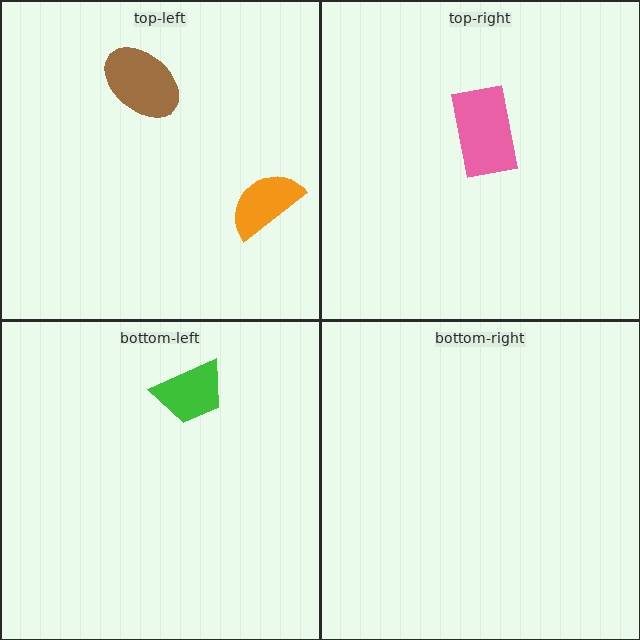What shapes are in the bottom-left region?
The green trapezoid.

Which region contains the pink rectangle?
The top-right region.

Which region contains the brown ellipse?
The top-left region.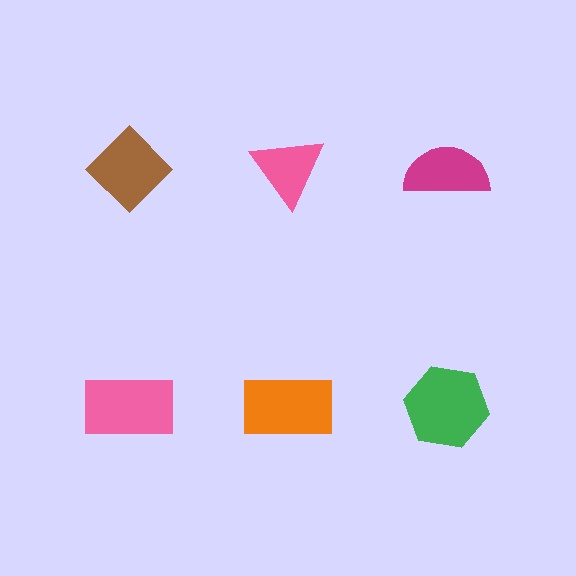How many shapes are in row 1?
3 shapes.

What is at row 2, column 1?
A pink rectangle.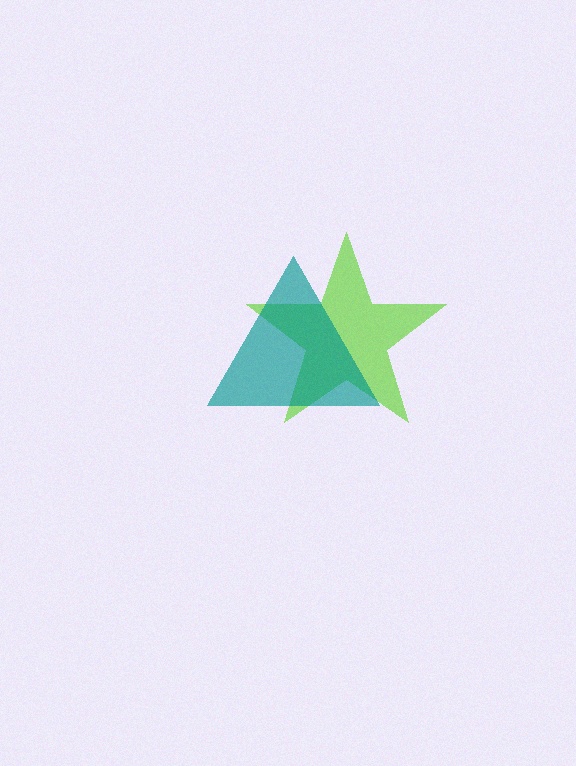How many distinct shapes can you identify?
There are 2 distinct shapes: a lime star, a teal triangle.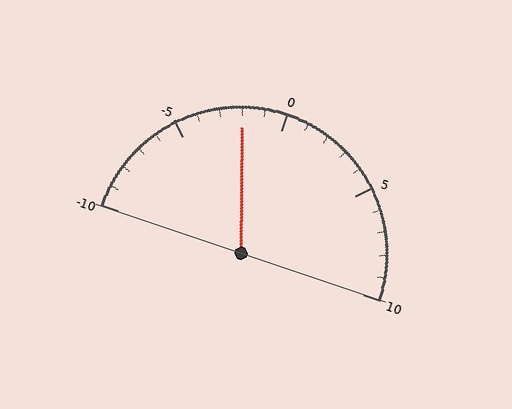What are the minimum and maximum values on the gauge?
The gauge ranges from -10 to 10.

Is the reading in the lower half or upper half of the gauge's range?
The reading is in the lower half of the range (-10 to 10).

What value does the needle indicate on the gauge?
The needle indicates approximately -2.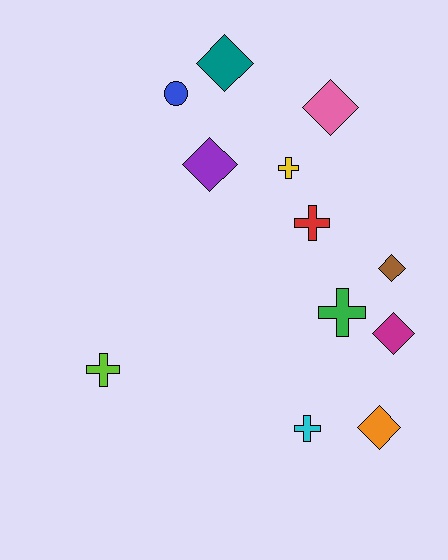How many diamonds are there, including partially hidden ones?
There are 6 diamonds.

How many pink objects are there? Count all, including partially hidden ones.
There is 1 pink object.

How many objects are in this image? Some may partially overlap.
There are 12 objects.